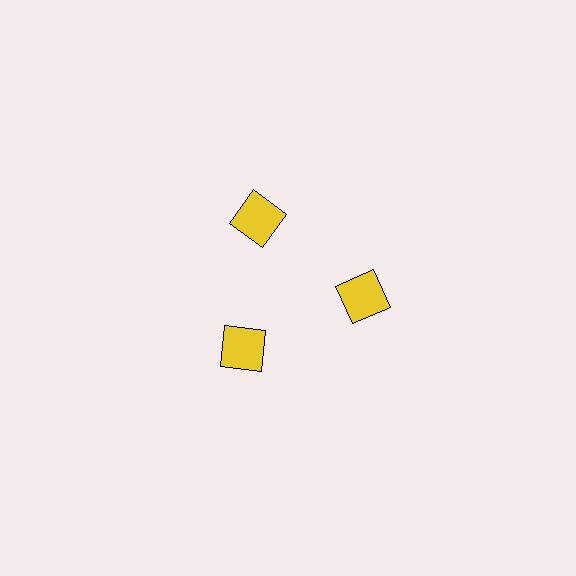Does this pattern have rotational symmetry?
Yes, this pattern has 3-fold rotational symmetry. It looks the same after rotating 120 degrees around the center.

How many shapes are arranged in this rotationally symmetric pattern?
There are 3 shapes, arranged in 3 groups of 1.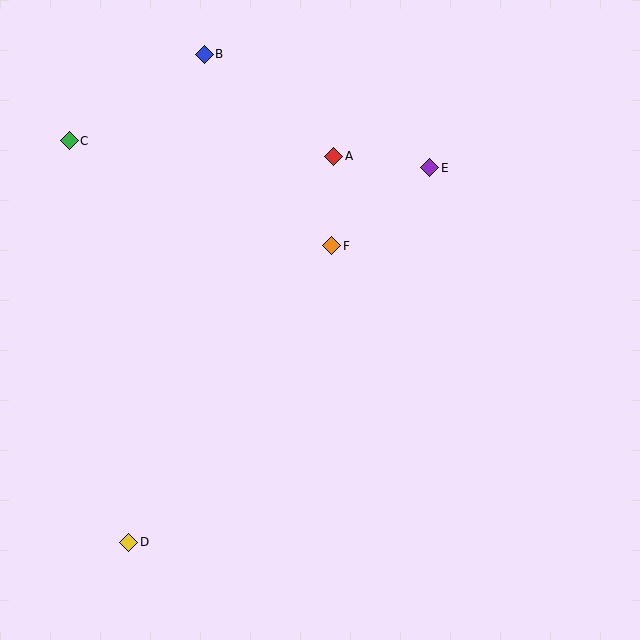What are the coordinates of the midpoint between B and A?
The midpoint between B and A is at (269, 105).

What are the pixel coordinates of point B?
Point B is at (204, 54).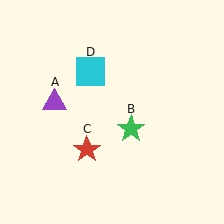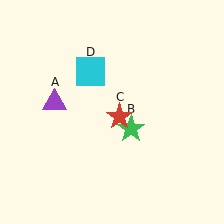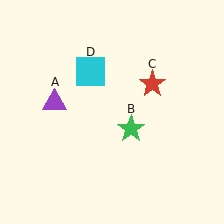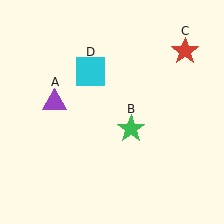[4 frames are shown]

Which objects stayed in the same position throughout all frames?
Purple triangle (object A) and green star (object B) and cyan square (object D) remained stationary.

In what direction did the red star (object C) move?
The red star (object C) moved up and to the right.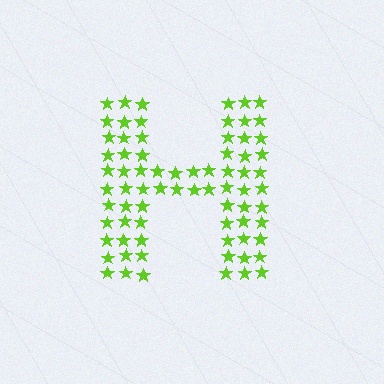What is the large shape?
The large shape is the letter H.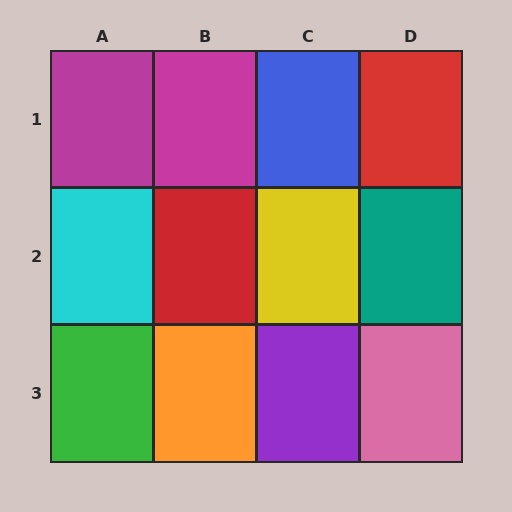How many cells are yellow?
1 cell is yellow.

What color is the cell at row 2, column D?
Teal.